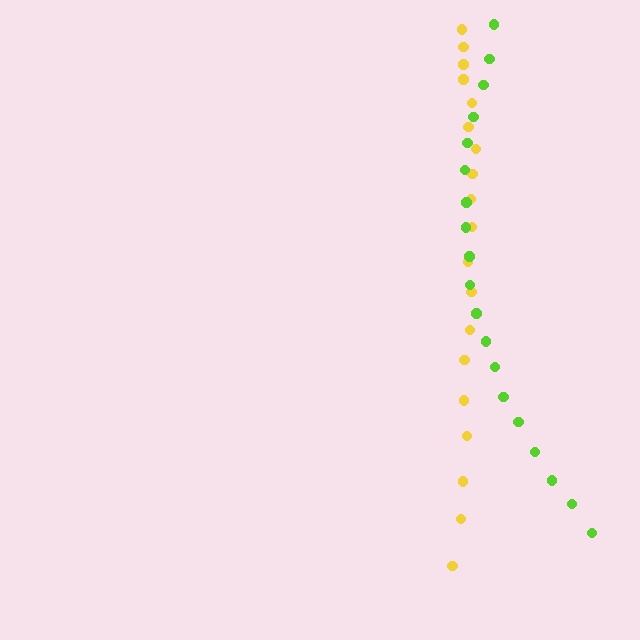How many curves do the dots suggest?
There are 2 distinct paths.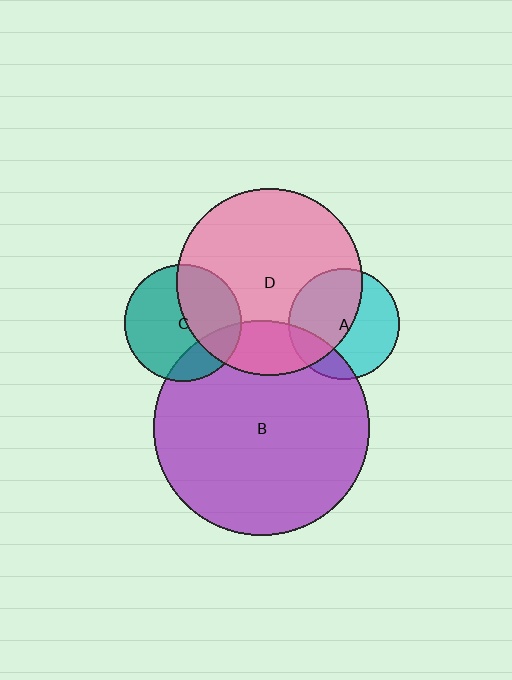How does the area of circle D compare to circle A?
Approximately 2.8 times.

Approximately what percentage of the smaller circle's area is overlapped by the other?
Approximately 20%.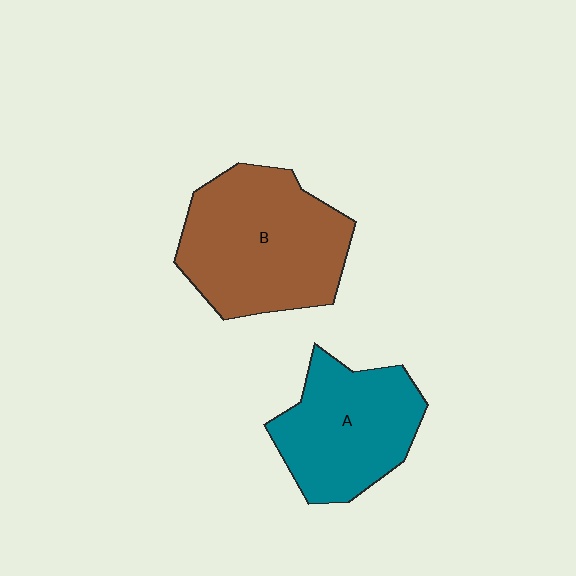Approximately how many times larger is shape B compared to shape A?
Approximately 1.3 times.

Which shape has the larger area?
Shape B (brown).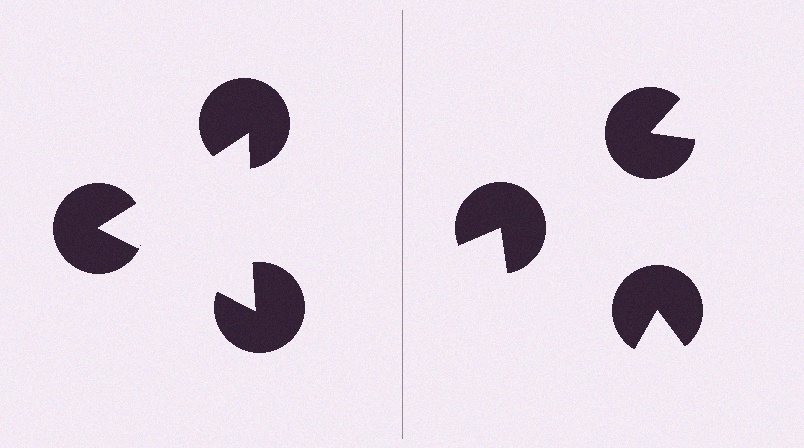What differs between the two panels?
The pac-man discs are positioned identically on both sides; only the wedge orientations differ. On the left they align to a triangle; on the right they are misaligned.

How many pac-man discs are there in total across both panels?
6 — 3 on each side.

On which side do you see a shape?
An illusory triangle appears on the left side. On the right side the wedge cuts are rotated, so no coherent shape forms.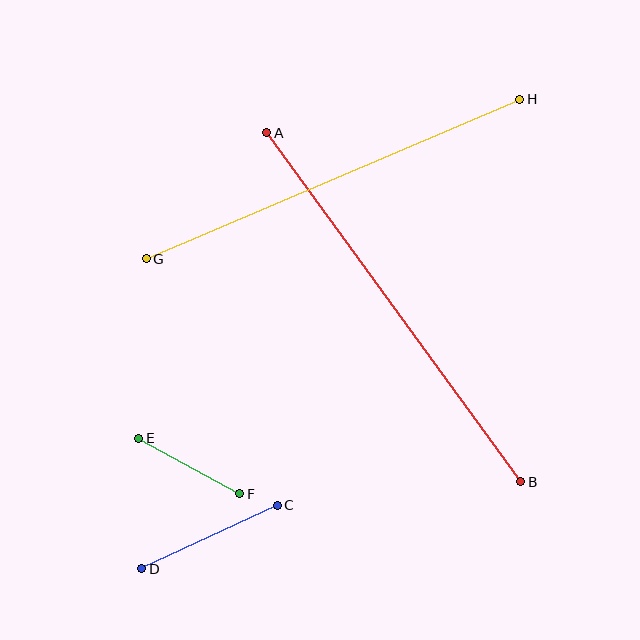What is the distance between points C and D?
The distance is approximately 150 pixels.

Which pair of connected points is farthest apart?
Points A and B are farthest apart.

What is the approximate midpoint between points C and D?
The midpoint is at approximately (210, 537) pixels.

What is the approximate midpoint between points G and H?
The midpoint is at approximately (333, 179) pixels.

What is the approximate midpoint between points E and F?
The midpoint is at approximately (189, 466) pixels.